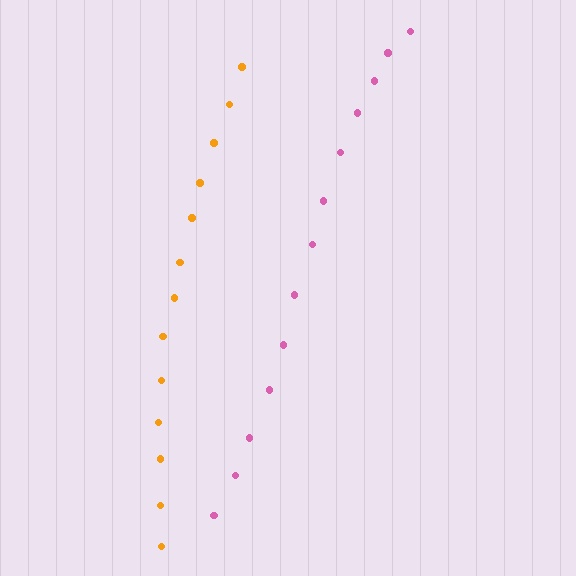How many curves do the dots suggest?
There are 2 distinct paths.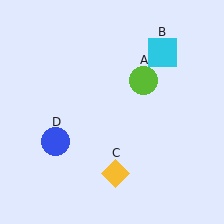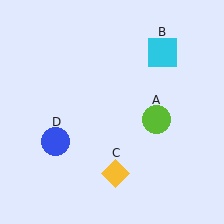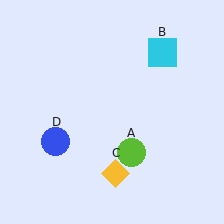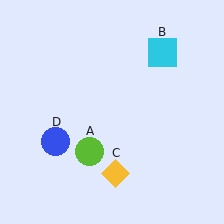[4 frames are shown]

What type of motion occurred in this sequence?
The lime circle (object A) rotated clockwise around the center of the scene.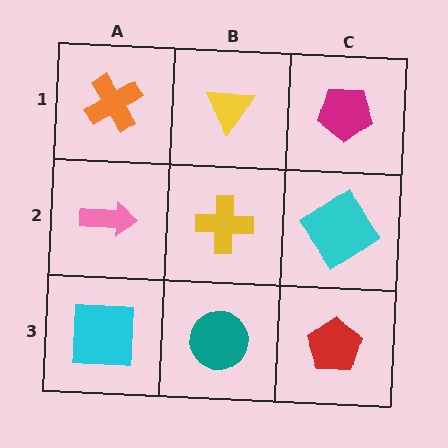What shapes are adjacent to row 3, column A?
A pink arrow (row 2, column A), a teal circle (row 3, column B).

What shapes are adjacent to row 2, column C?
A magenta pentagon (row 1, column C), a red pentagon (row 3, column C), a yellow cross (row 2, column B).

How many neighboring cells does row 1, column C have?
2.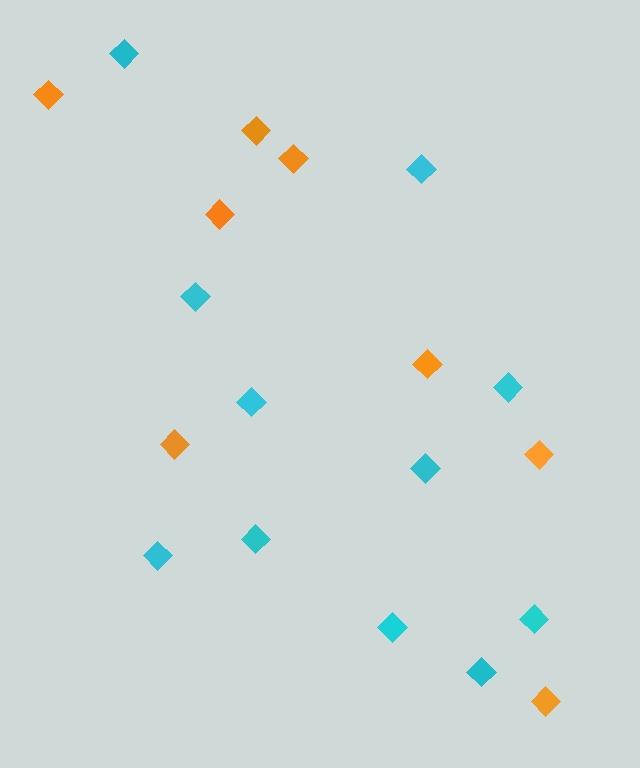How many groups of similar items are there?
There are 2 groups: one group of orange diamonds (8) and one group of cyan diamonds (11).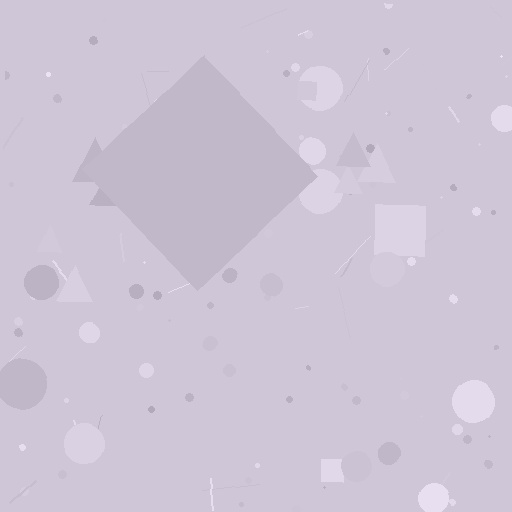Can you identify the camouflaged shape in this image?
The camouflaged shape is a diamond.